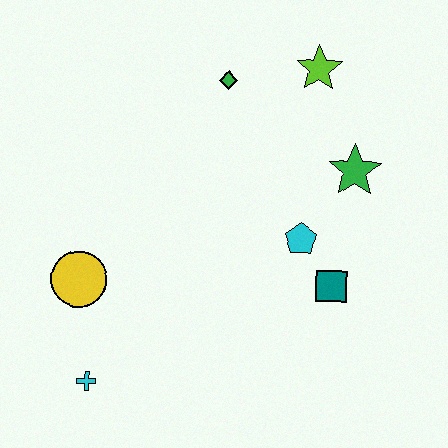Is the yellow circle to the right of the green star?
No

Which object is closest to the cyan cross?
The yellow circle is closest to the cyan cross.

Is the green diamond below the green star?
No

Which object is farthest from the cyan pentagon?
The cyan cross is farthest from the cyan pentagon.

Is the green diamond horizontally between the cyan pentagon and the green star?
No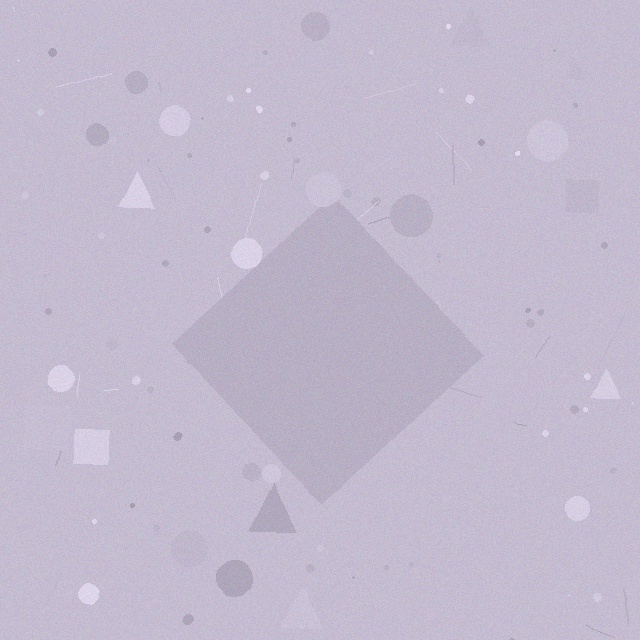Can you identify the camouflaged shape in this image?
The camouflaged shape is a diamond.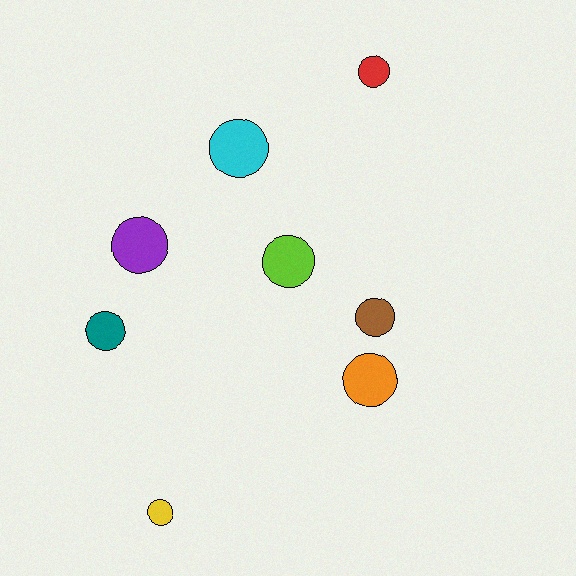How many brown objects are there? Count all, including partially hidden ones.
There is 1 brown object.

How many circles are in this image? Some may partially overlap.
There are 8 circles.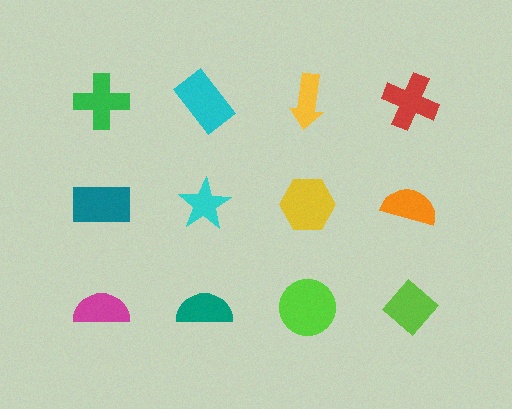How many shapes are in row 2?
4 shapes.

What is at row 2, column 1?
A teal rectangle.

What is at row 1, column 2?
A cyan rectangle.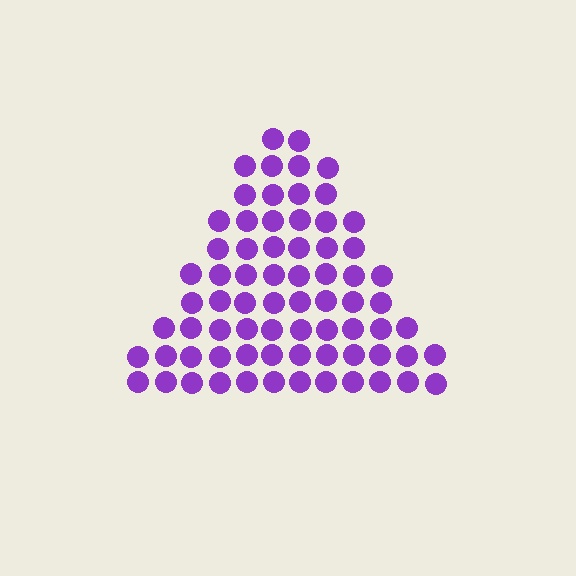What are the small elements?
The small elements are circles.